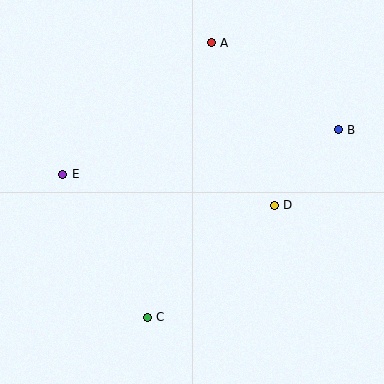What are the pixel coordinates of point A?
Point A is at (211, 43).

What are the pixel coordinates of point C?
Point C is at (147, 317).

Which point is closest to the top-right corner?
Point B is closest to the top-right corner.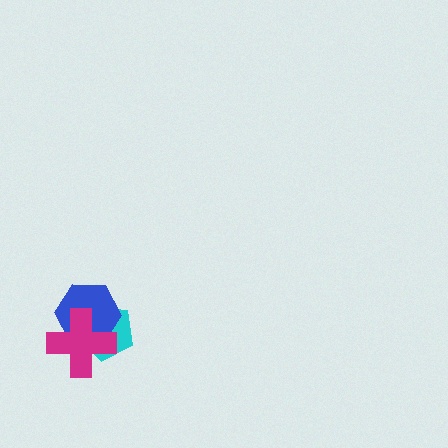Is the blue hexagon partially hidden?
Yes, it is partially covered by another shape.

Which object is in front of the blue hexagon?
The magenta cross is in front of the blue hexagon.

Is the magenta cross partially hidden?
No, no other shape covers it.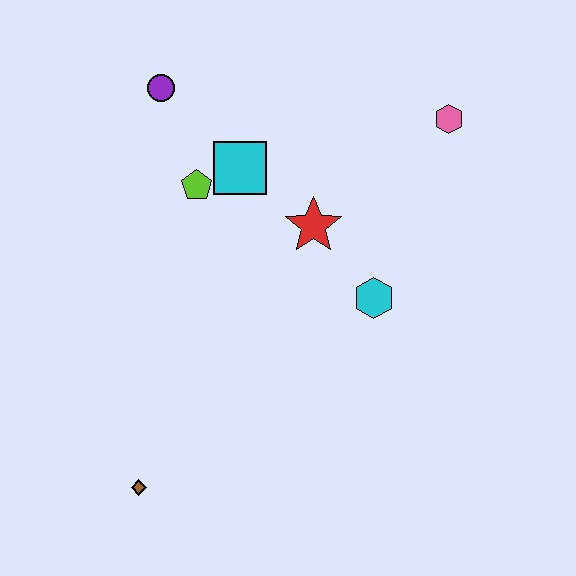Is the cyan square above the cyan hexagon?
Yes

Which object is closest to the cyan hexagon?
The red star is closest to the cyan hexagon.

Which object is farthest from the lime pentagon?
The brown diamond is farthest from the lime pentagon.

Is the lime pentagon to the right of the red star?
No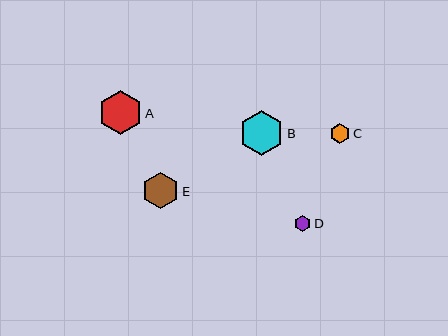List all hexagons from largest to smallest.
From largest to smallest: B, A, E, C, D.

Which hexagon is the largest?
Hexagon B is the largest with a size of approximately 44 pixels.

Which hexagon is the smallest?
Hexagon D is the smallest with a size of approximately 16 pixels.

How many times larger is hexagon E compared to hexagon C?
Hexagon E is approximately 1.8 times the size of hexagon C.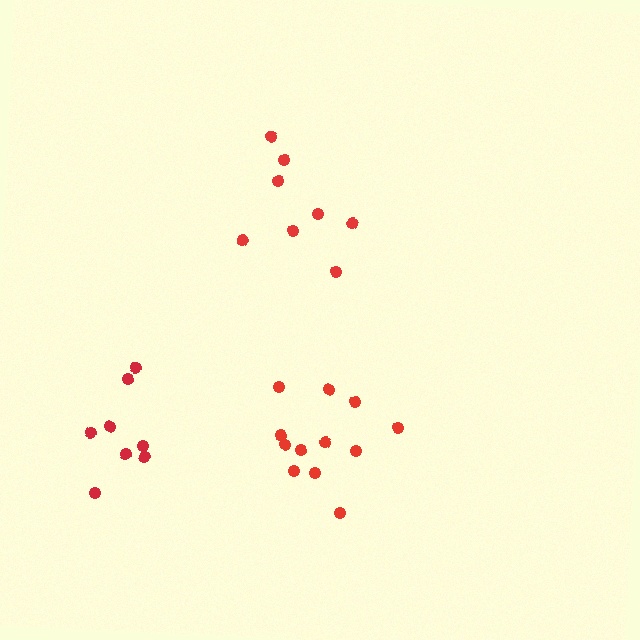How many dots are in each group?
Group 1: 12 dots, Group 2: 8 dots, Group 3: 8 dots (28 total).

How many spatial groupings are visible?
There are 3 spatial groupings.